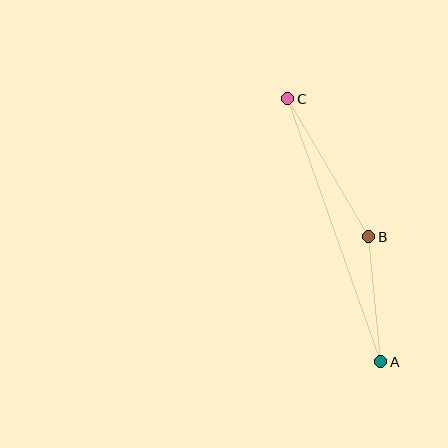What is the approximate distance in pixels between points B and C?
The distance between B and C is approximately 160 pixels.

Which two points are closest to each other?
Points A and B are closest to each other.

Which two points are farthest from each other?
Points A and C are farthest from each other.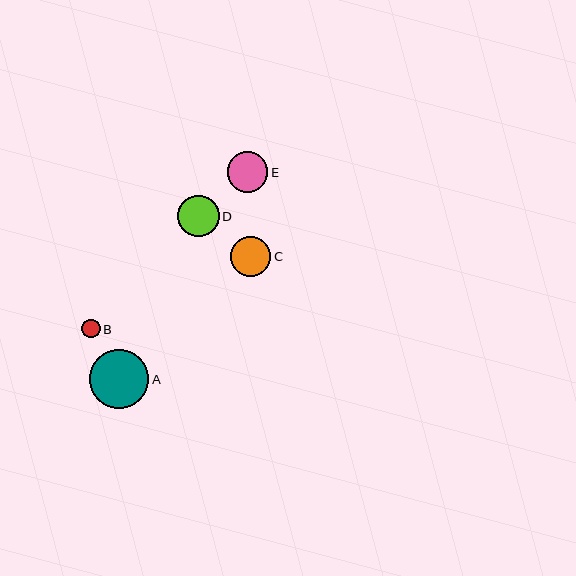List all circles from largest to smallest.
From largest to smallest: A, D, E, C, B.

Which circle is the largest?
Circle A is the largest with a size of approximately 59 pixels.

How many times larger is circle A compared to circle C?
Circle A is approximately 1.5 times the size of circle C.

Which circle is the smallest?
Circle B is the smallest with a size of approximately 19 pixels.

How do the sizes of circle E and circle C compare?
Circle E and circle C are approximately the same size.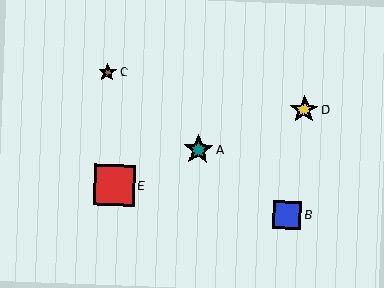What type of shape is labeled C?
Shape C is a brown star.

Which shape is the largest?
The red square (labeled E) is the largest.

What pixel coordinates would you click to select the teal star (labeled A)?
Click at (198, 150) to select the teal star A.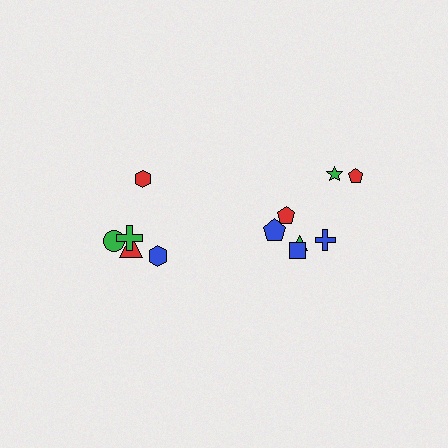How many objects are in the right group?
There are 7 objects.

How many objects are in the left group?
There are 5 objects.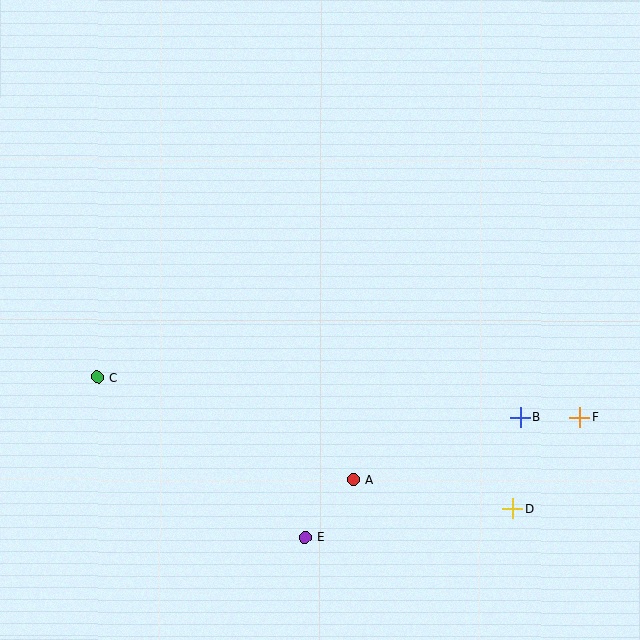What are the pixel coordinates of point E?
Point E is at (305, 537).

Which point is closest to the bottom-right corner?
Point D is closest to the bottom-right corner.